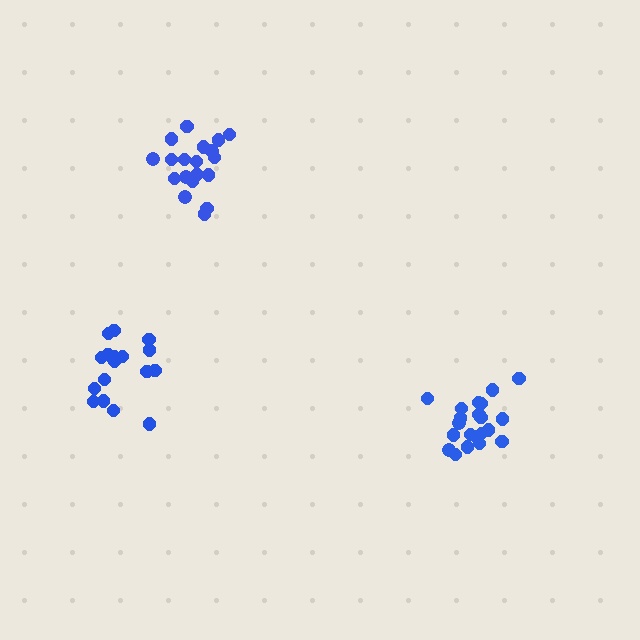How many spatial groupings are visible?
There are 3 spatial groupings.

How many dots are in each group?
Group 1: 21 dots, Group 2: 18 dots, Group 3: 19 dots (58 total).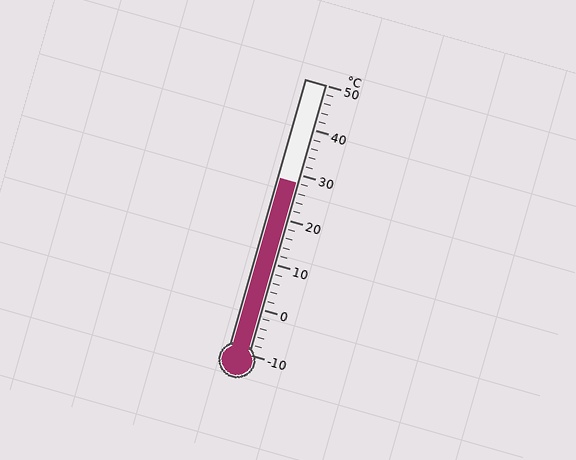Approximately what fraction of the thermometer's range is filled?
The thermometer is filled to approximately 65% of its range.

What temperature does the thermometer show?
The thermometer shows approximately 28°C.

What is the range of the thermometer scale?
The thermometer scale ranges from -10°C to 50°C.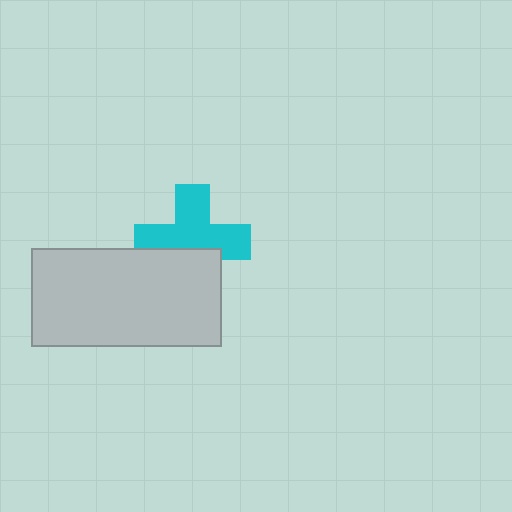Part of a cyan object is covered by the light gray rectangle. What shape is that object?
It is a cross.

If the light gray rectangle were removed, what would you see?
You would see the complete cyan cross.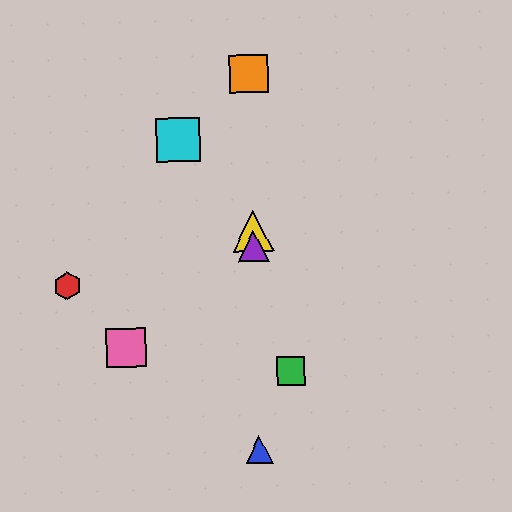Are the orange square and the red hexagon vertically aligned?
No, the orange square is at x≈249 and the red hexagon is at x≈67.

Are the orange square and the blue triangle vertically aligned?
Yes, both are at x≈249.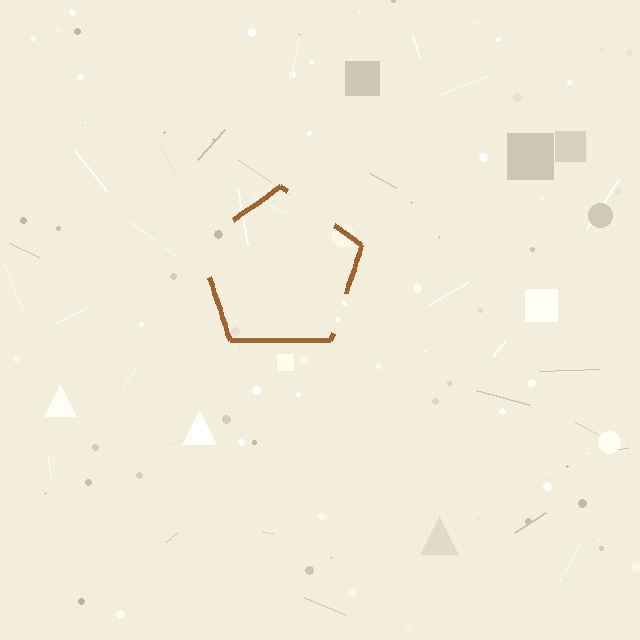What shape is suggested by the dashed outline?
The dashed outline suggests a pentagon.